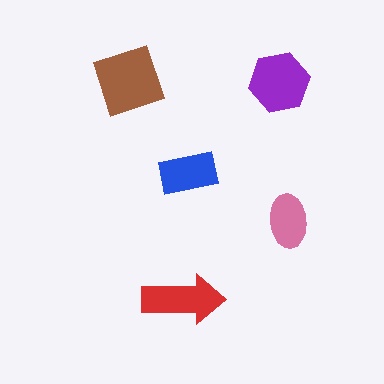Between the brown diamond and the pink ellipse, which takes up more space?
The brown diamond.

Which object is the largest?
The brown diamond.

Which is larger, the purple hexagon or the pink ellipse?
The purple hexagon.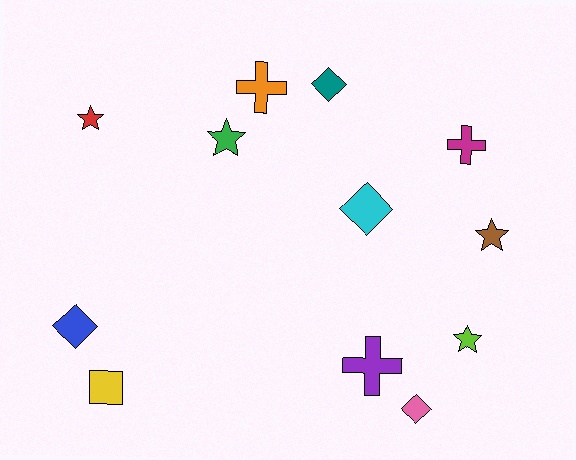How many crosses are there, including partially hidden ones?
There are 3 crosses.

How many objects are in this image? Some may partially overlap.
There are 12 objects.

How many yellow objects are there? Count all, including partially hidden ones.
There is 1 yellow object.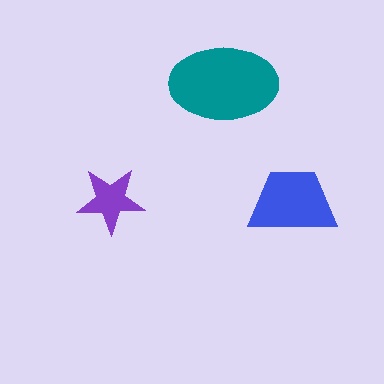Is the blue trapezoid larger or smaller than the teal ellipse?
Smaller.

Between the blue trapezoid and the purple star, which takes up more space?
The blue trapezoid.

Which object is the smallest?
The purple star.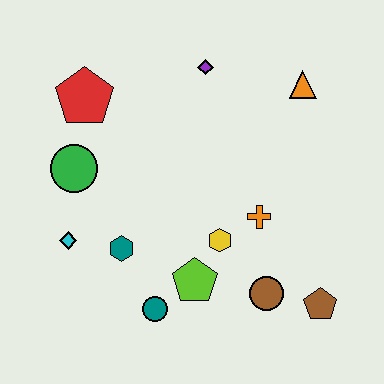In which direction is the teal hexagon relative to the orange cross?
The teal hexagon is to the left of the orange cross.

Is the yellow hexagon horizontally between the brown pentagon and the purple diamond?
Yes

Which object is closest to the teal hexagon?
The cyan diamond is closest to the teal hexagon.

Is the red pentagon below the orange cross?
No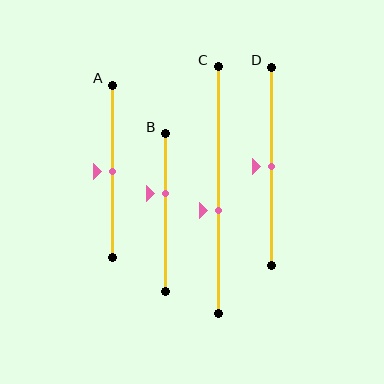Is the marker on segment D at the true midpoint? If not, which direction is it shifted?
Yes, the marker on segment D is at the true midpoint.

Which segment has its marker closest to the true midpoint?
Segment A has its marker closest to the true midpoint.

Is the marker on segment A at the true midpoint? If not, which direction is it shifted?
Yes, the marker on segment A is at the true midpoint.